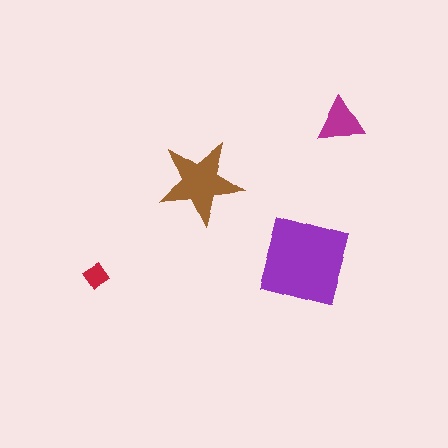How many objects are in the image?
There are 4 objects in the image.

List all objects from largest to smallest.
The purple square, the brown star, the magenta triangle, the red diamond.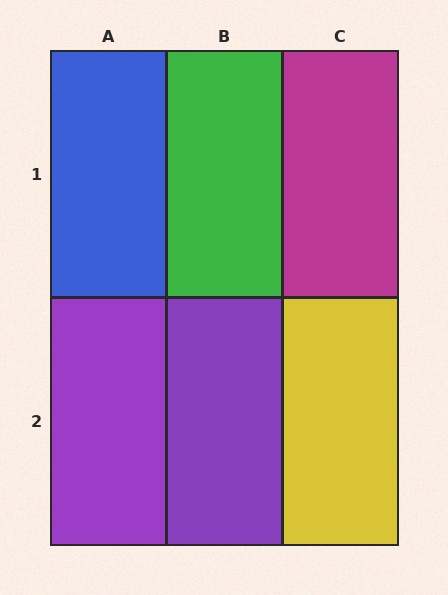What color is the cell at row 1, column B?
Green.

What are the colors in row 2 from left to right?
Purple, purple, yellow.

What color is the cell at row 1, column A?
Blue.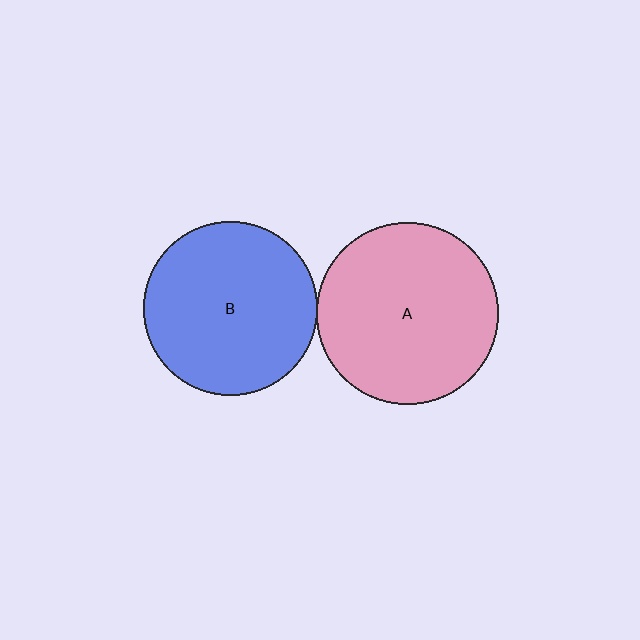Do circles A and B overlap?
Yes.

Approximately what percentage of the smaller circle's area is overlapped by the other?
Approximately 5%.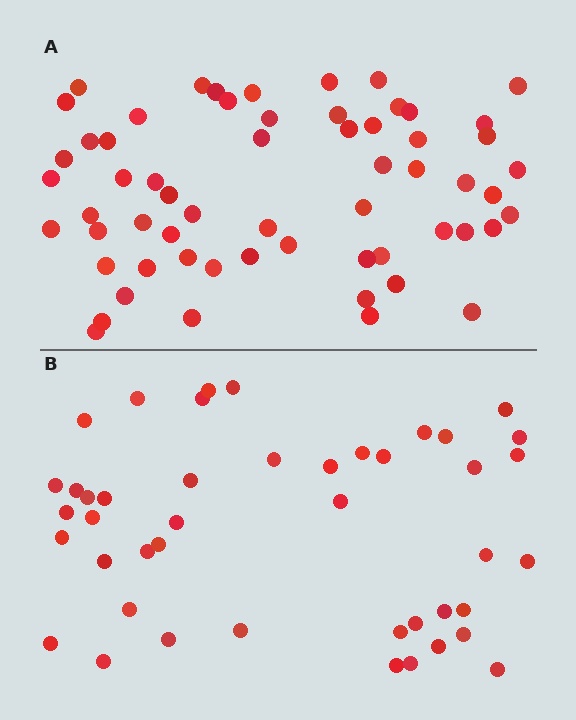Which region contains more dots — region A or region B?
Region A (the top region) has more dots.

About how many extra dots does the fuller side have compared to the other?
Region A has approximately 15 more dots than region B.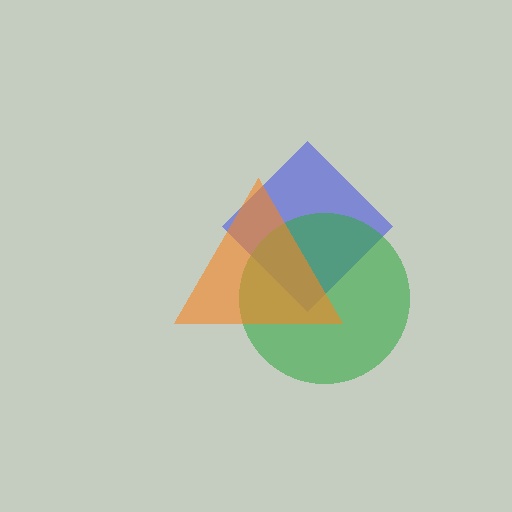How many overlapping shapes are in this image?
There are 3 overlapping shapes in the image.